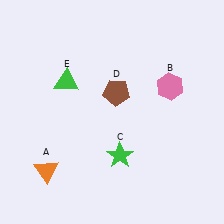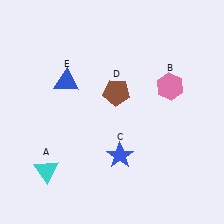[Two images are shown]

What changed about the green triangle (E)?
In Image 1, E is green. In Image 2, it changed to blue.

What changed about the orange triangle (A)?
In Image 1, A is orange. In Image 2, it changed to cyan.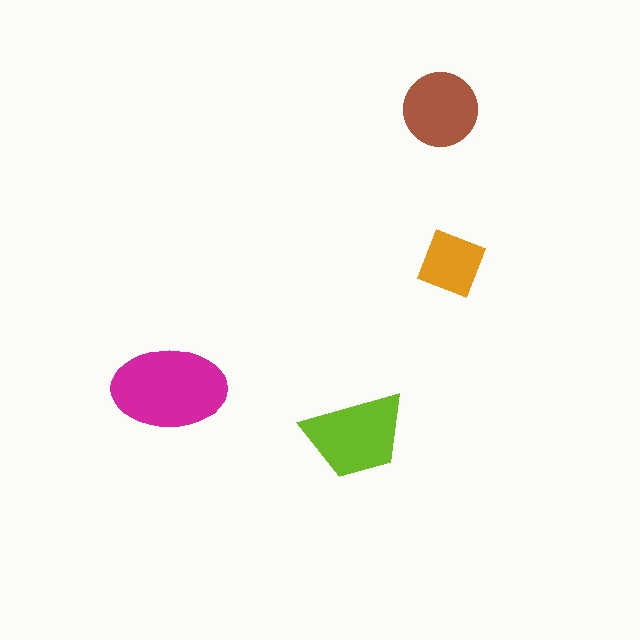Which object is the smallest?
The orange diamond.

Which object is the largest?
The magenta ellipse.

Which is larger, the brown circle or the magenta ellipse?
The magenta ellipse.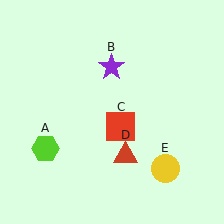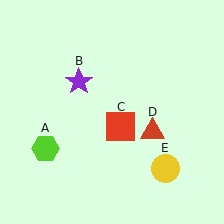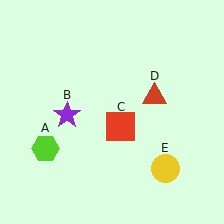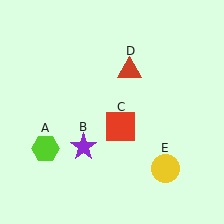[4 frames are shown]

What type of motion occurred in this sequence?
The purple star (object B), red triangle (object D) rotated counterclockwise around the center of the scene.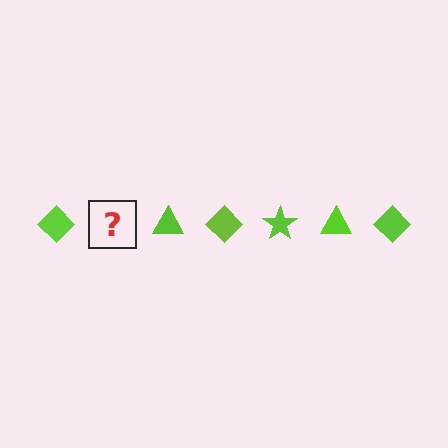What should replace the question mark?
The question mark should be replaced with a lime star.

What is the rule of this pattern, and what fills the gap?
The rule is that the pattern cycles through diamond, star, triangle shapes in lime. The gap should be filled with a lime star.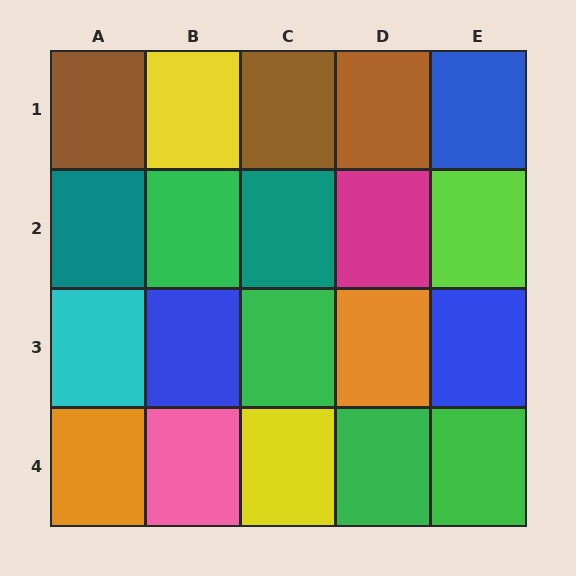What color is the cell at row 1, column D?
Brown.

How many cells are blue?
3 cells are blue.